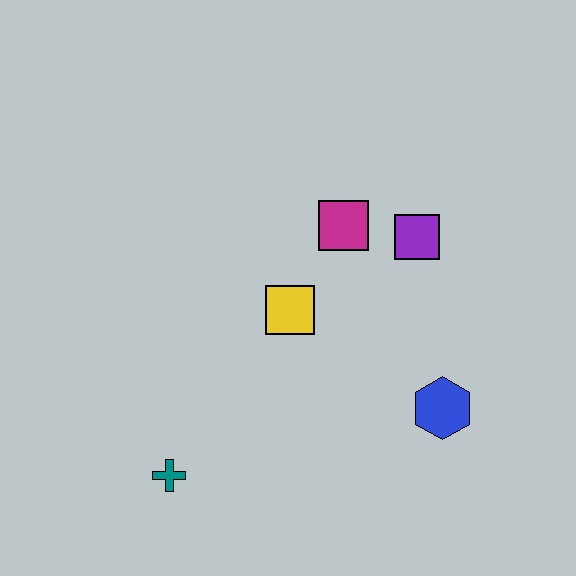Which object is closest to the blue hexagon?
The purple square is closest to the blue hexagon.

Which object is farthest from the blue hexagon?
The teal cross is farthest from the blue hexagon.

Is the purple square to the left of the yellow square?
No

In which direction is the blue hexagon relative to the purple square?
The blue hexagon is below the purple square.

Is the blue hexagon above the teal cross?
Yes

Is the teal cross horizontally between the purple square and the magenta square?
No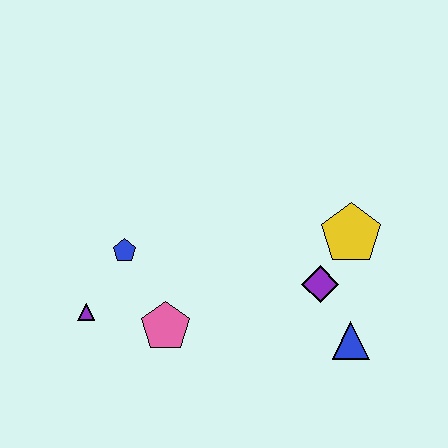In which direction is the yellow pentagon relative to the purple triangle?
The yellow pentagon is to the right of the purple triangle.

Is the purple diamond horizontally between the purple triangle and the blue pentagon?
No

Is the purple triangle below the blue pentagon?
Yes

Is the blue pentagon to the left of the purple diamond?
Yes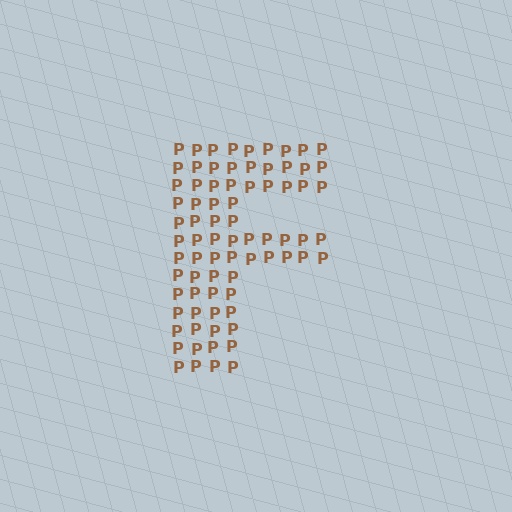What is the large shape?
The large shape is the letter F.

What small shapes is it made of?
It is made of small letter P's.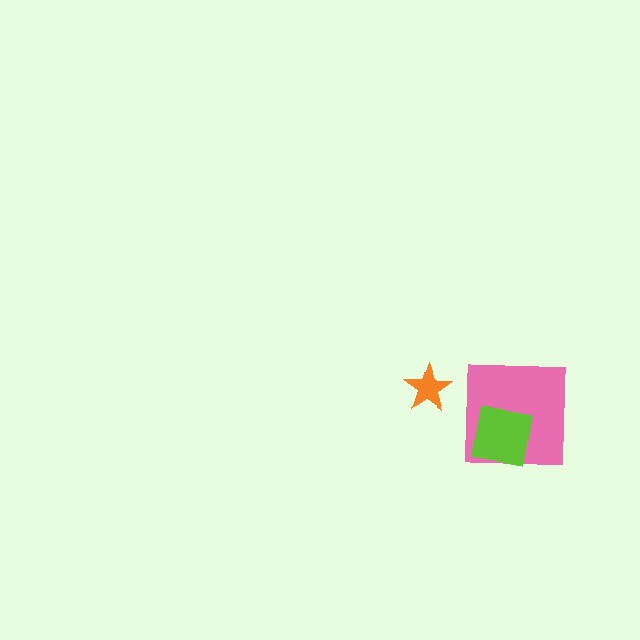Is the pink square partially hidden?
Yes, it is partially covered by another shape.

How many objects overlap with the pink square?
1 object overlaps with the pink square.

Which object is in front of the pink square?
The lime square is in front of the pink square.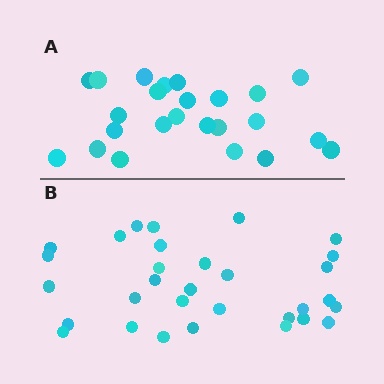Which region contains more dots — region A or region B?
Region B (the bottom region) has more dots.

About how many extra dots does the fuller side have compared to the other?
Region B has roughly 8 or so more dots than region A.